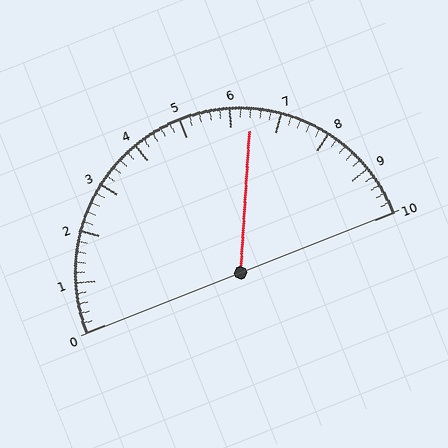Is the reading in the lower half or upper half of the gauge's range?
The reading is in the upper half of the range (0 to 10).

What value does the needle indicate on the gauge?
The needle indicates approximately 6.4.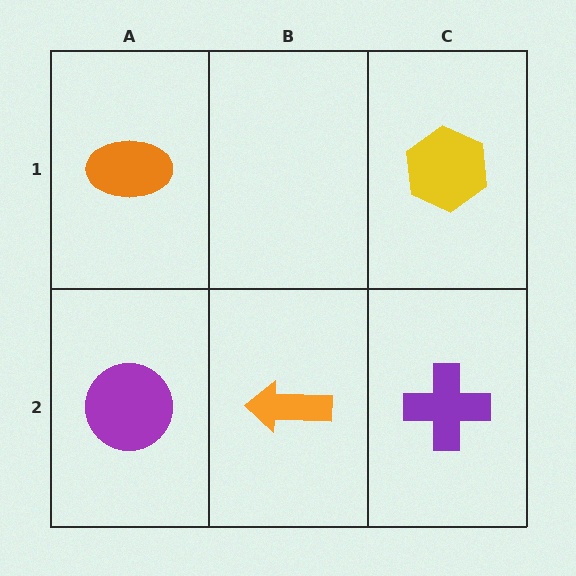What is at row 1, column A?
An orange ellipse.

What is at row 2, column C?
A purple cross.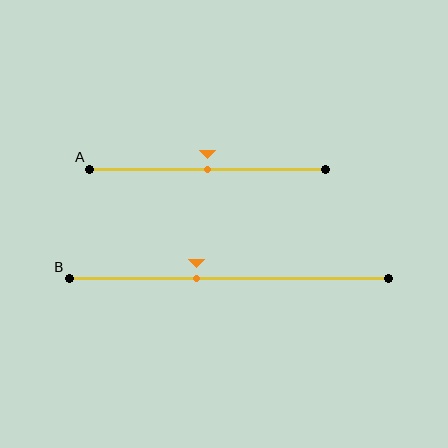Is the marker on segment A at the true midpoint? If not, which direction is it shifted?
Yes, the marker on segment A is at the true midpoint.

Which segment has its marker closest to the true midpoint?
Segment A has its marker closest to the true midpoint.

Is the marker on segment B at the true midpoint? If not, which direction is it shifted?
No, the marker on segment B is shifted to the left by about 10% of the segment length.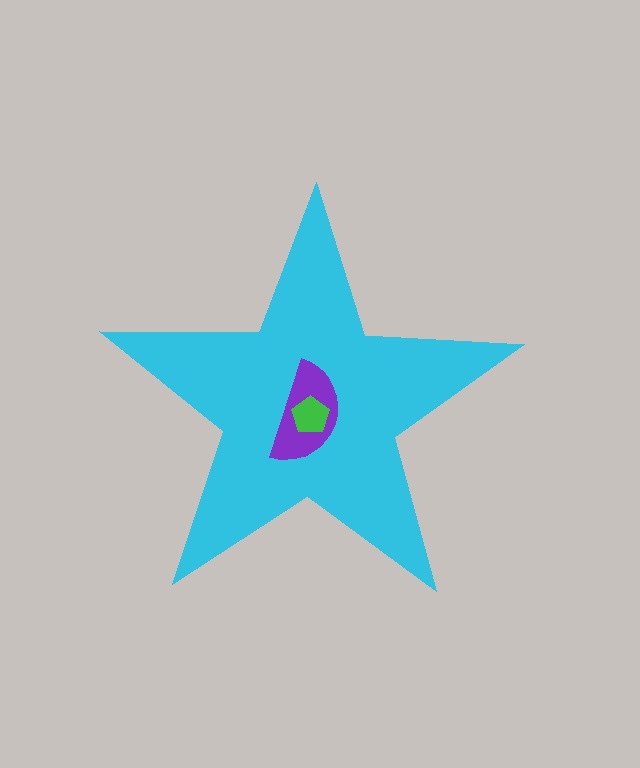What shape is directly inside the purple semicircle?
The green pentagon.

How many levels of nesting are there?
3.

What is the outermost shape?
The cyan star.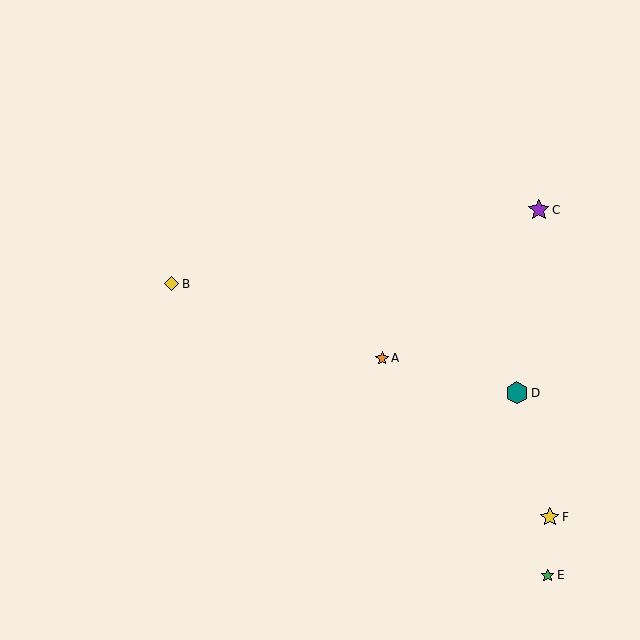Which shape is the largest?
The teal hexagon (labeled D) is the largest.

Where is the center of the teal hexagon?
The center of the teal hexagon is at (517, 393).